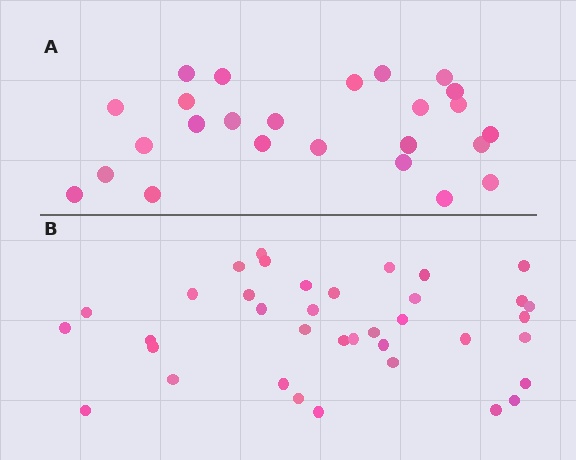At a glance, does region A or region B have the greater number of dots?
Region B (the bottom region) has more dots.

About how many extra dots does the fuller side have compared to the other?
Region B has roughly 12 or so more dots than region A.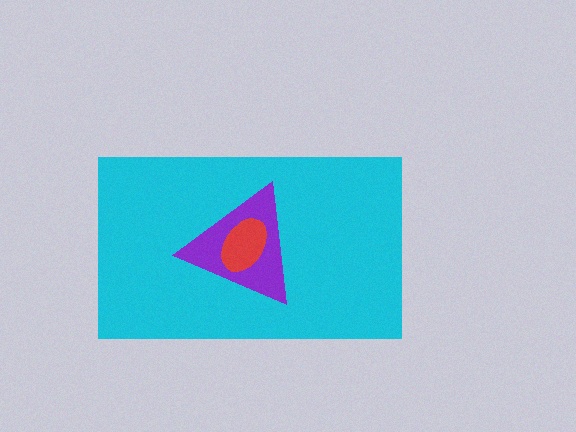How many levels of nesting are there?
3.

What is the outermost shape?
The cyan rectangle.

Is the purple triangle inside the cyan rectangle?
Yes.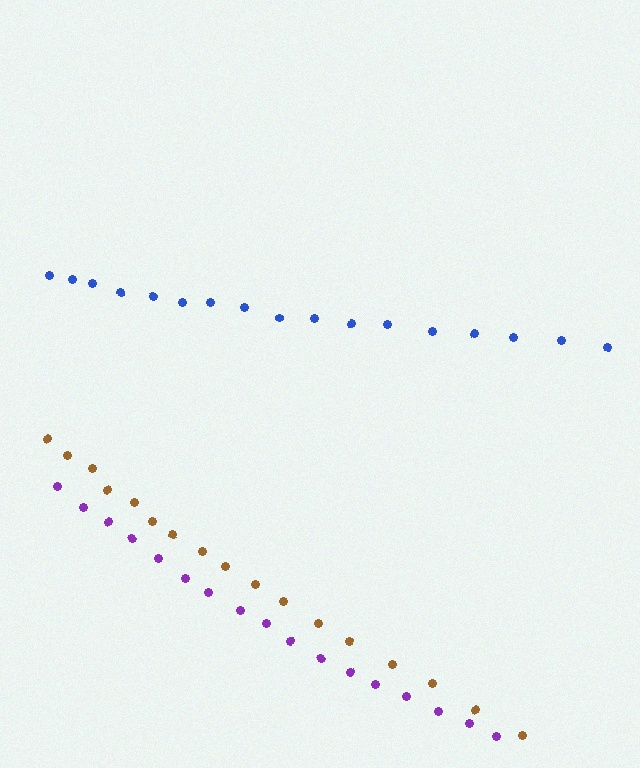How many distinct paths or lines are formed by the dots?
There are 3 distinct paths.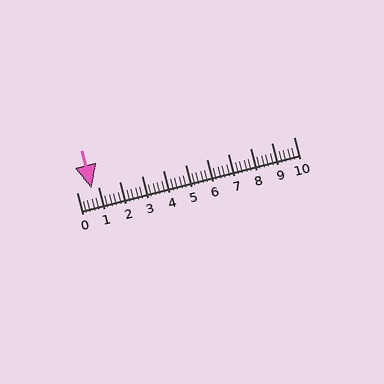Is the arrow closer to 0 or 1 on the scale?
The arrow is closer to 1.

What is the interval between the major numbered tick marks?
The major tick marks are spaced 1 units apart.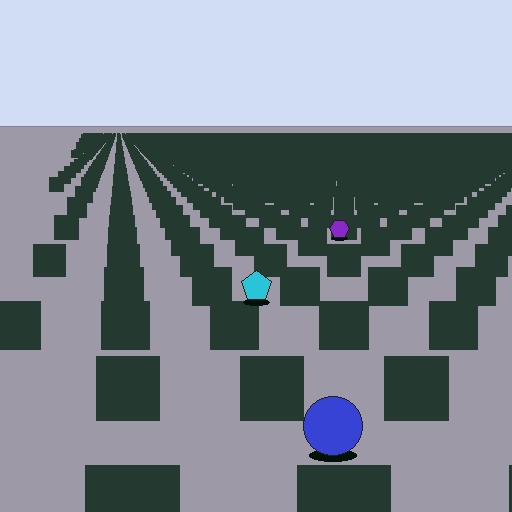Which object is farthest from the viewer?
The purple hexagon is farthest from the viewer. It appears smaller and the ground texture around it is denser.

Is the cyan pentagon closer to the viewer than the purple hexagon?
Yes. The cyan pentagon is closer — you can tell from the texture gradient: the ground texture is coarser near it.